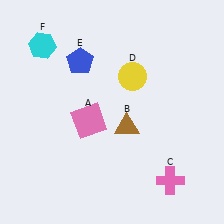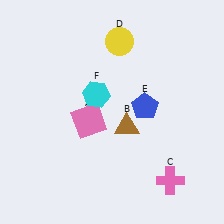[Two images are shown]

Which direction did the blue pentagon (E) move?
The blue pentagon (E) moved right.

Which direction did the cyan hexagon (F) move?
The cyan hexagon (F) moved right.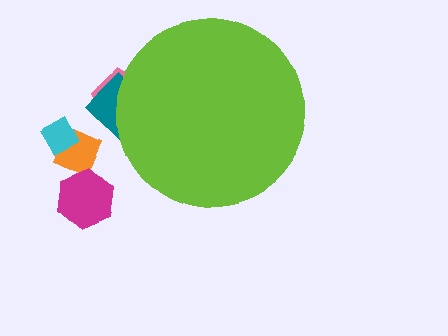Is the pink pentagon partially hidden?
Yes, the pink pentagon is partially hidden behind the lime circle.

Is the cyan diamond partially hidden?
No, the cyan diamond is fully visible.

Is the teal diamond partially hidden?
Yes, the teal diamond is partially hidden behind the lime circle.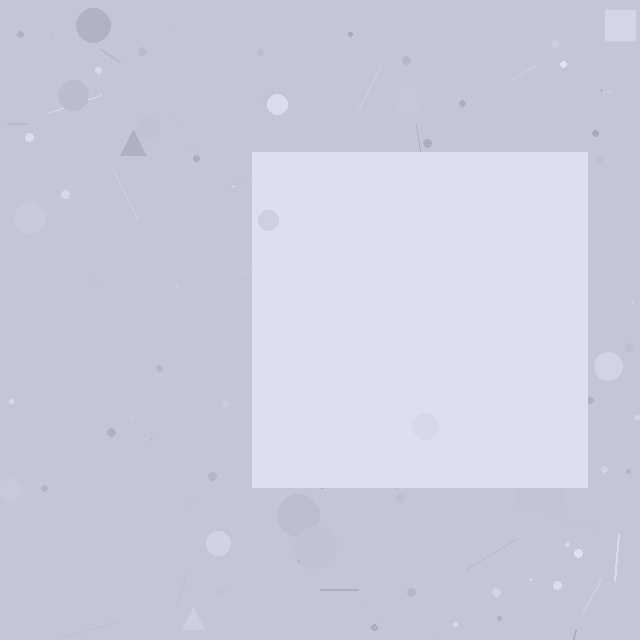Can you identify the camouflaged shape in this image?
The camouflaged shape is a square.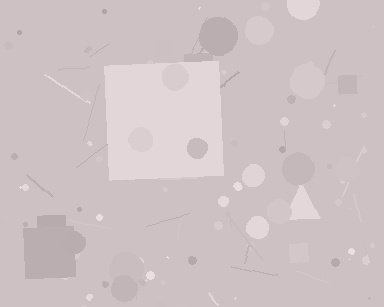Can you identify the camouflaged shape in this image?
The camouflaged shape is a square.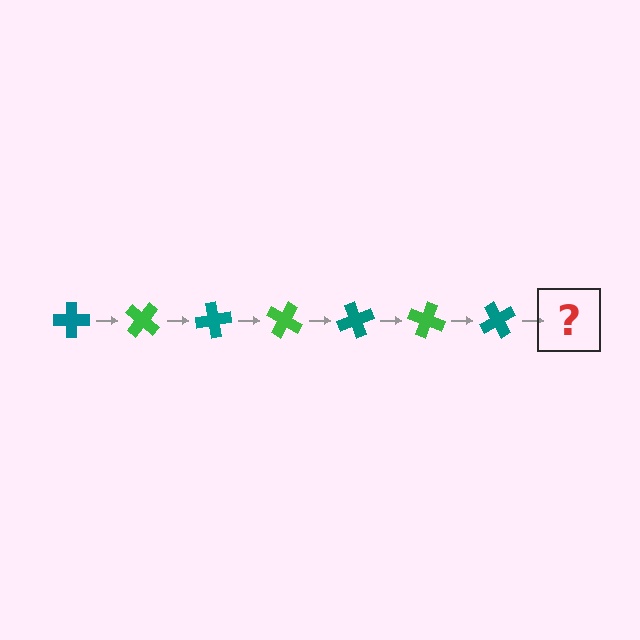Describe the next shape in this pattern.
It should be a green cross, rotated 280 degrees from the start.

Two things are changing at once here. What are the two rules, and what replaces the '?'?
The two rules are that it rotates 40 degrees each step and the color cycles through teal and green. The '?' should be a green cross, rotated 280 degrees from the start.